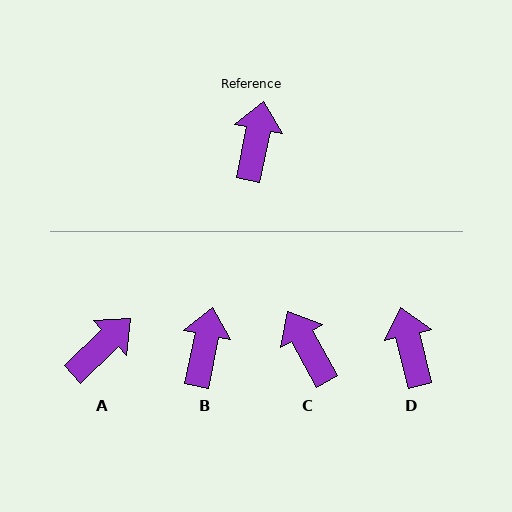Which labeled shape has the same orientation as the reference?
B.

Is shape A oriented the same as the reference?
No, it is off by about 35 degrees.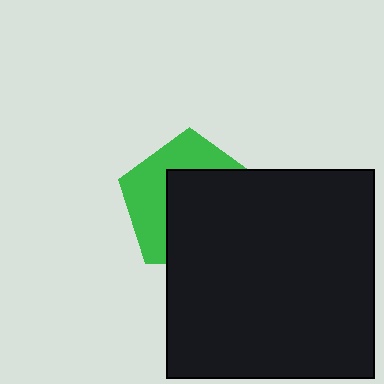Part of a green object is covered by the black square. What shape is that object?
It is a pentagon.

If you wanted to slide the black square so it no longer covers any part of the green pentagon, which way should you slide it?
Slide it toward the lower-right — that is the most direct way to separate the two shapes.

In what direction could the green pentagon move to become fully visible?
The green pentagon could move toward the upper-left. That would shift it out from behind the black square entirely.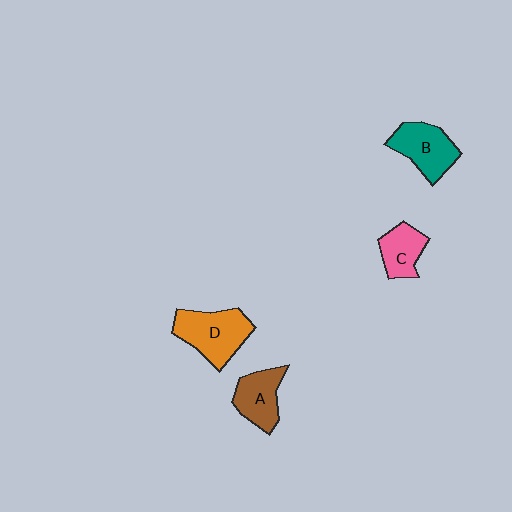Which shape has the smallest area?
Shape C (pink).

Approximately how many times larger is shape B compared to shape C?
Approximately 1.4 times.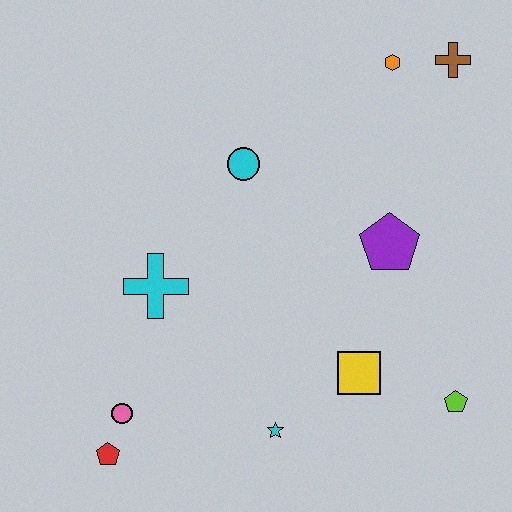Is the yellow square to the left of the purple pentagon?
Yes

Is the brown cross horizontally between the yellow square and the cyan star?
No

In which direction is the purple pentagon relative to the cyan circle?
The purple pentagon is to the right of the cyan circle.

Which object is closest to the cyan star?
The yellow square is closest to the cyan star.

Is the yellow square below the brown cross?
Yes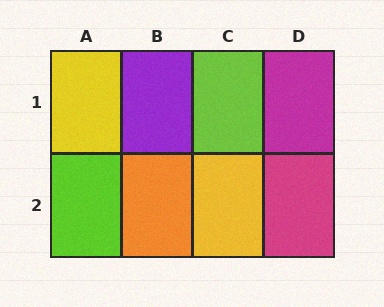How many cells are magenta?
2 cells are magenta.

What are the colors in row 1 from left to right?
Yellow, purple, lime, magenta.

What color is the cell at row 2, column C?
Yellow.